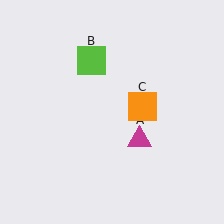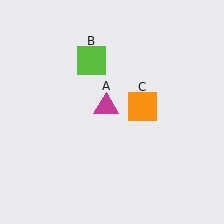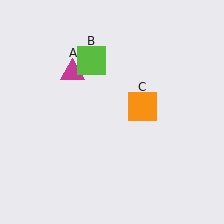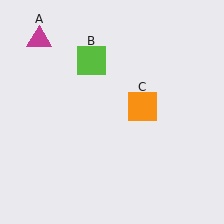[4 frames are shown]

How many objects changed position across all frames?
1 object changed position: magenta triangle (object A).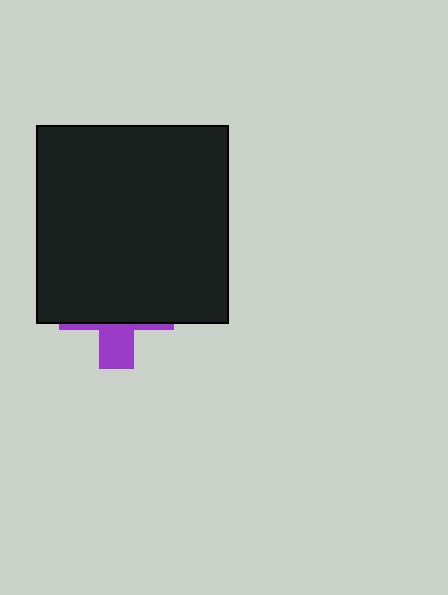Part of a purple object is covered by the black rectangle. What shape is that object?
It is a cross.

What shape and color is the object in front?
The object in front is a black rectangle.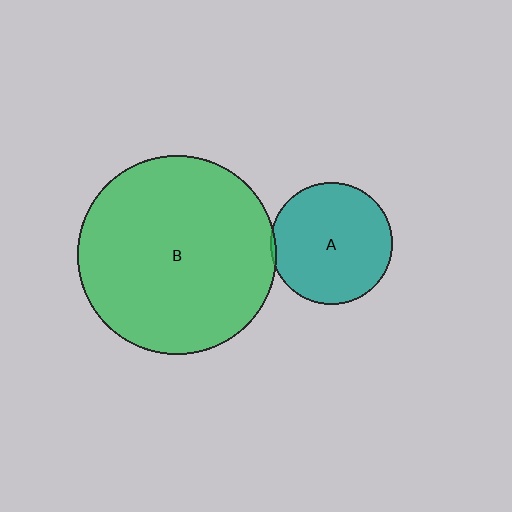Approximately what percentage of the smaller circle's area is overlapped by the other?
Approximately 5%.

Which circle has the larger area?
Circle B (green).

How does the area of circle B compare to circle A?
Approximately 2.7 times.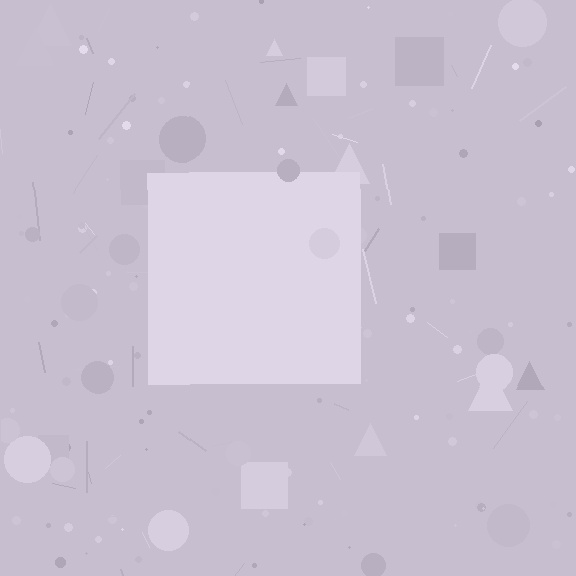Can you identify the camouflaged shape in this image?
The camouflaged shape is a square.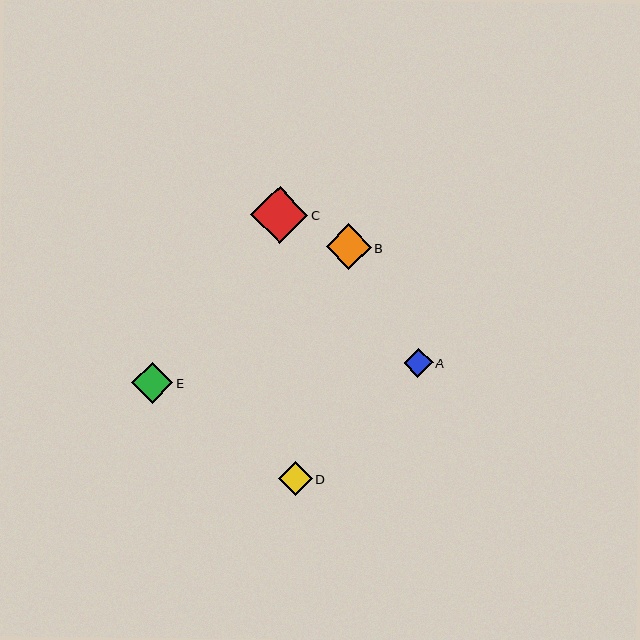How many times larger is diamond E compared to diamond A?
Diamond E is approximately 1.4 times the size of diamond A.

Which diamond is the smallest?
Diamond A is the smallest with a size of approximately 29 pixels.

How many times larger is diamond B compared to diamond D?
Diamond B is approximately 1.3 times the size of diamond D.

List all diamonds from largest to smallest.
From largest to smallest: C, B, E, D, A.